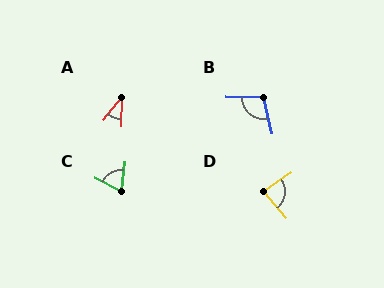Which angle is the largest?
B, at approximately 103 degrees.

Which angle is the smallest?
A, at approximately 38 degrees.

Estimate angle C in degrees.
Approximately 69 degrees.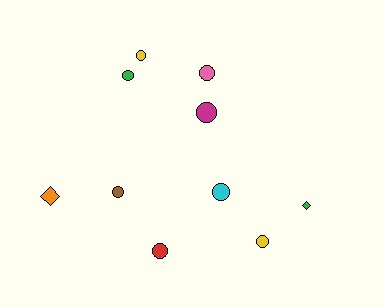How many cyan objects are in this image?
There is 1 cyan object.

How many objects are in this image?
There are 10 objects.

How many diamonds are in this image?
There are 2 diamonds.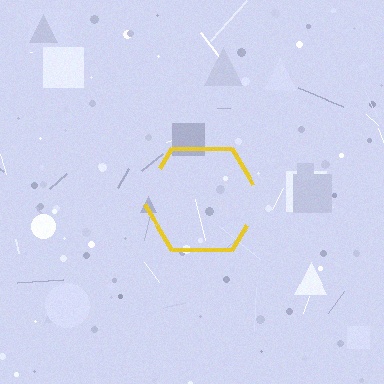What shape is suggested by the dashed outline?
The dashed outline suggests a hexagon.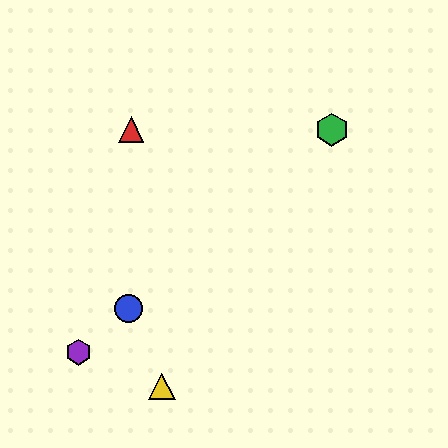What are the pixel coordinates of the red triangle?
The red triangle is at (131, 129).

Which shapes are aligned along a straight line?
The blue circle, the green hexagon, the purple hexagon are aligned along a straight line.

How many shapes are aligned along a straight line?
3 shapes (the blue circle, the green hexagon, the purple hexagon) are aligned along a straight line.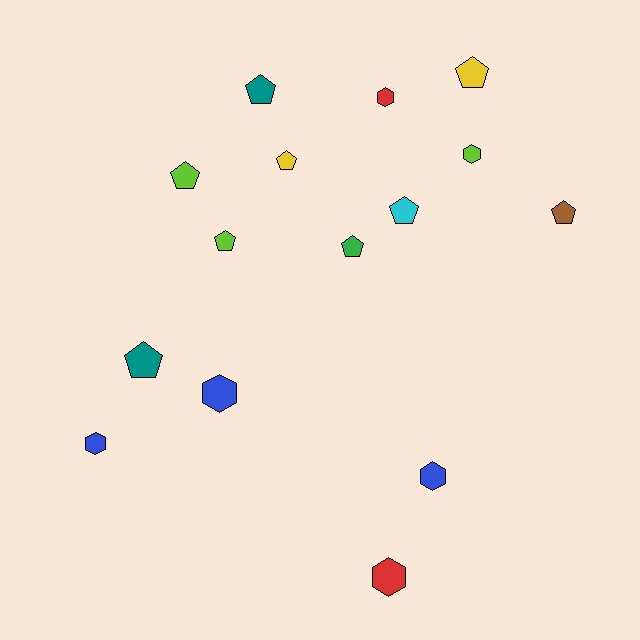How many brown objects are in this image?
There is 1 brown object.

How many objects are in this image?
There are 15 objects.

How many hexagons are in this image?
There are 6 hexagons.